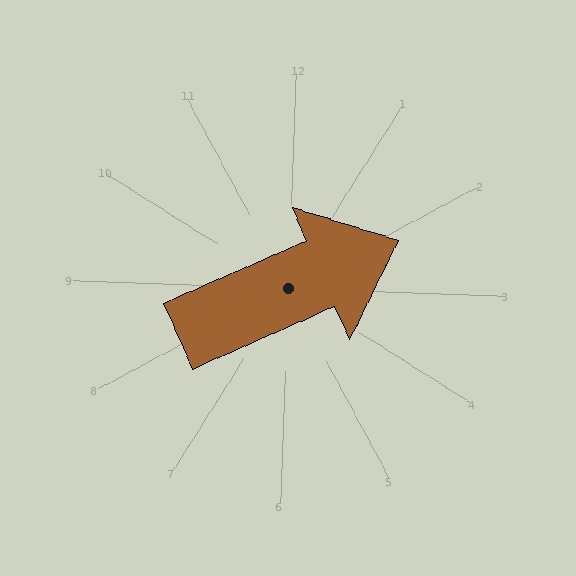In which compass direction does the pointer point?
Northeast.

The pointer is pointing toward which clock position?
Roughly 2 o'clock.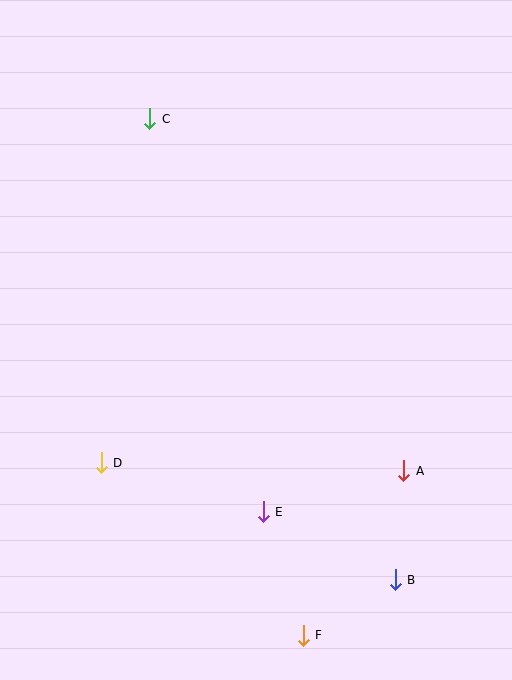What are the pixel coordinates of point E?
Point E is at (263, 512).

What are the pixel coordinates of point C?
Point C is at (150, 119).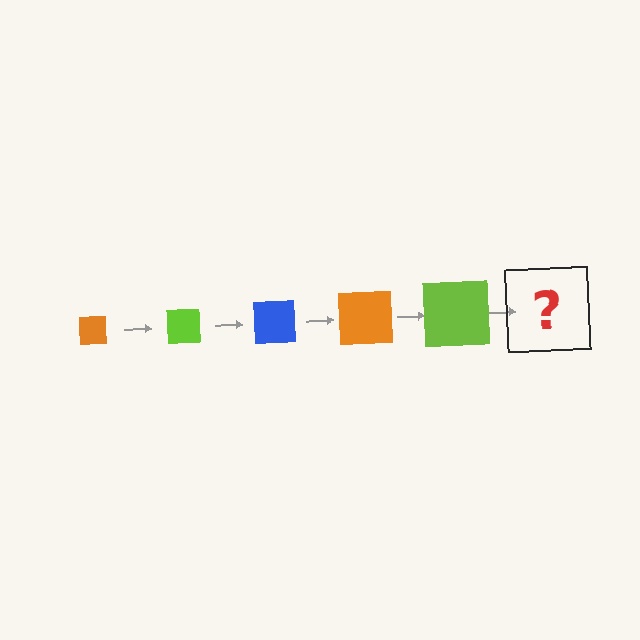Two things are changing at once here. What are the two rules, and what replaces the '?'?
The two rules are that the square grows larger each step and the color cycles through orange, lime, and blue. The '?' should be a blue square, larger than the previous one.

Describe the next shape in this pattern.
It should be a blue square, larger than the previous one.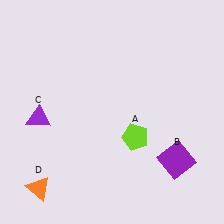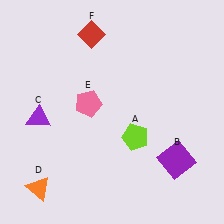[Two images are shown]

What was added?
A pink pentagon (E), a red diamond (F) were added in Image 2.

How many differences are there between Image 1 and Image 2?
There are 2 differences between the two images.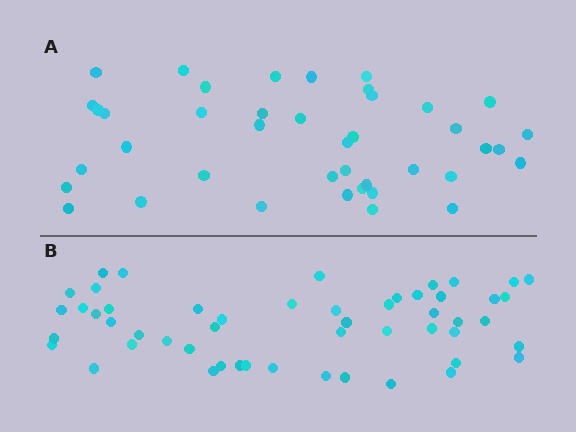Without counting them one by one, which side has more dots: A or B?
Region B (the bottom region) has more dots.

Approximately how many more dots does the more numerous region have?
Region B has roughly 12 or so more dots than region A.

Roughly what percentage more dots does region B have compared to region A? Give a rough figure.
About 25% more.